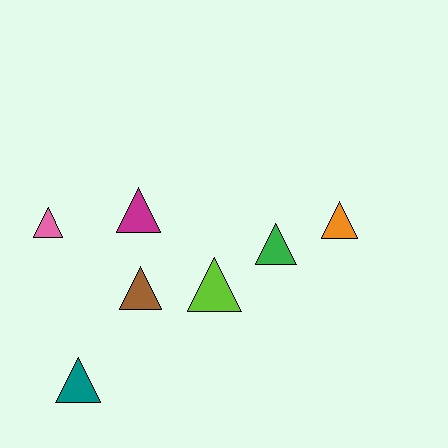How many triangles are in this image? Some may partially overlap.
There are 7 triangles.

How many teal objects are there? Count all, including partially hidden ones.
There is 1 teal object.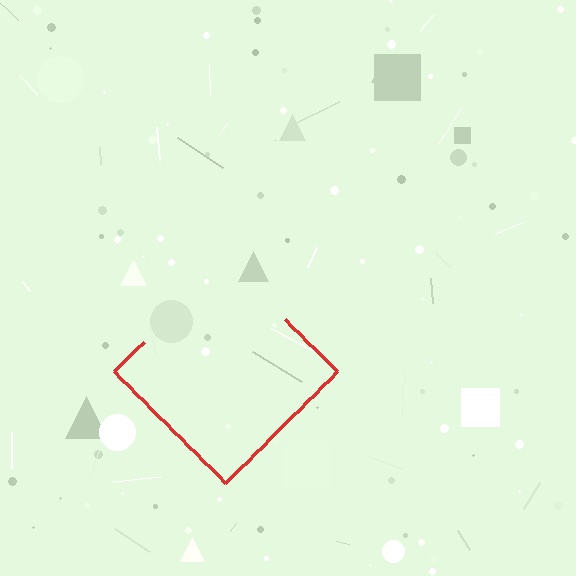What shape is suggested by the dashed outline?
The dashed outline suggests a diamond.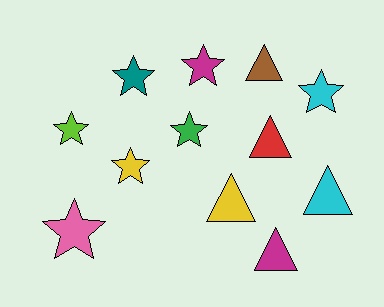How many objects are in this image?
There are 12 objects.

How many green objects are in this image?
There is 1 green object.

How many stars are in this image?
There are 7 stars.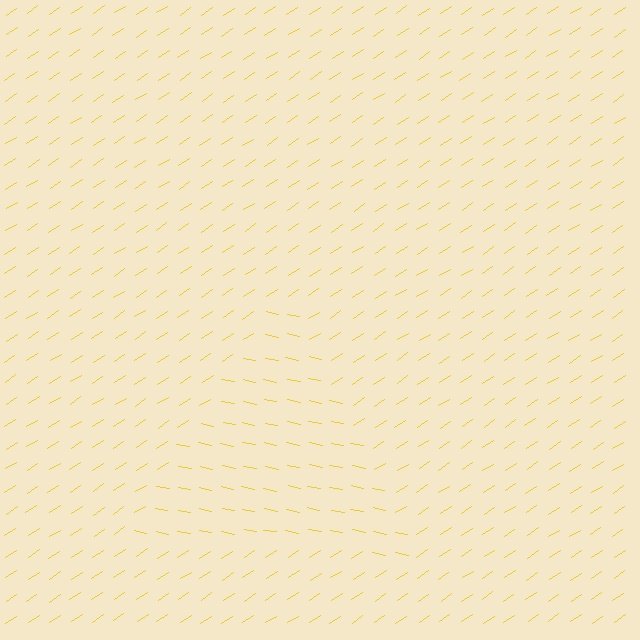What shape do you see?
I see a triangle.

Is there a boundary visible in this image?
Yes, there is a texture boundary formed by a change in line orientation.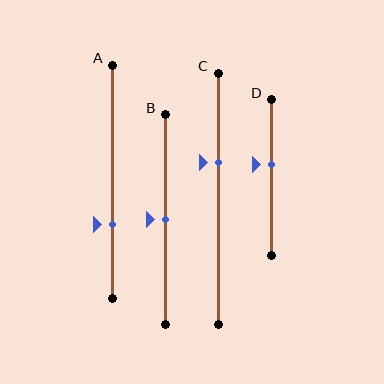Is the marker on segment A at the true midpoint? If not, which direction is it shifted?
No, the marker on segment A is shifted downward by about 18% of the segment length.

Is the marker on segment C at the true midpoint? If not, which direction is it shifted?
No, the marker on segment C is shifted upward by about 15% of the segment length.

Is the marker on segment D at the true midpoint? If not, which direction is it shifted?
No, the marker on segment D is shifted upward by about 9% of the segment length.